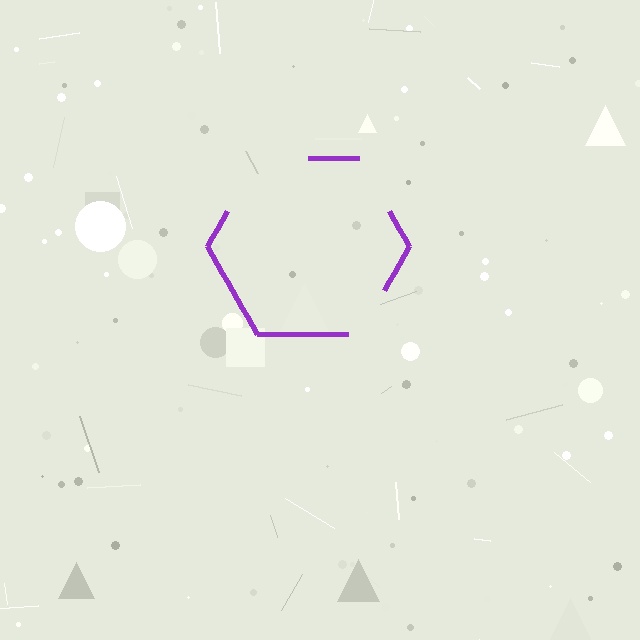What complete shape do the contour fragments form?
The contour fragments form a hexagon.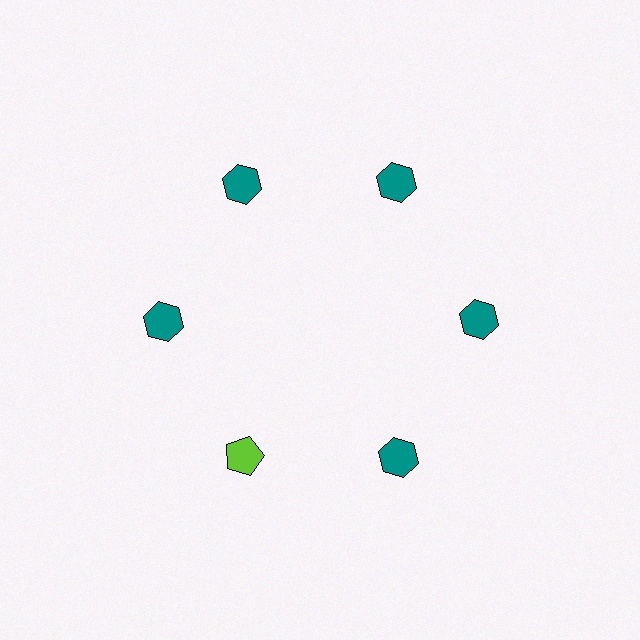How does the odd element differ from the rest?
It differs in both color (lime instead of teal) and shape (pentagon instead of hexagon).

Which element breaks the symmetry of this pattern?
The lime pentagon at roughly the 7 o'clock position breaks the symmetry. All other shapes are teal hexagons.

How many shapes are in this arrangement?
There are 6 shapes arranged in a ring pattern.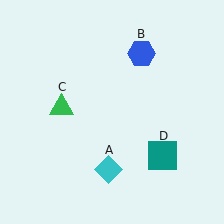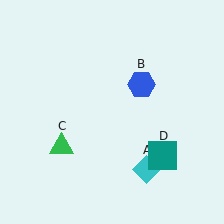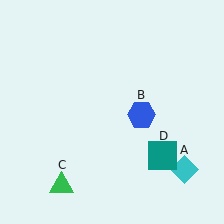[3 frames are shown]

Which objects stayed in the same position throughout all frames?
Teal square (object D) remained stationary.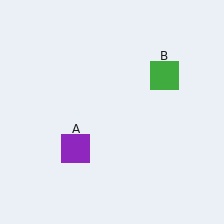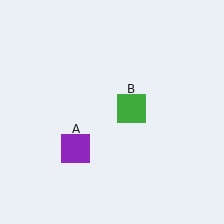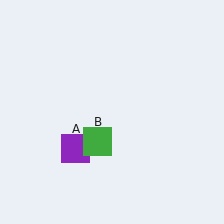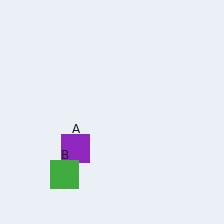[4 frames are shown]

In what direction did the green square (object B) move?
The green square (object B) moved down and to the left.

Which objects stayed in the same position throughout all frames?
Purple square (object A) remained stationary.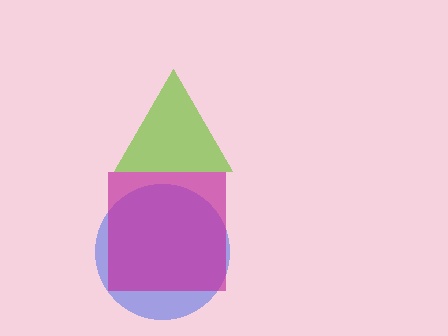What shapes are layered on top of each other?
The layered shapes are: a blue circle, a magenta square, a lime triangle.